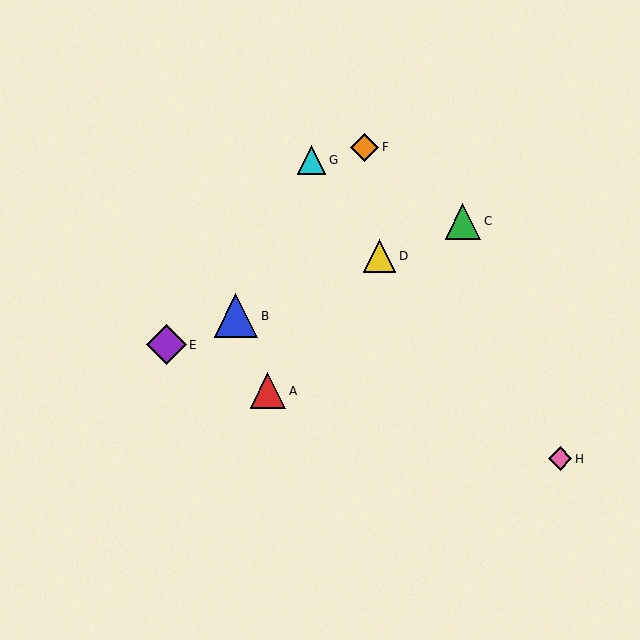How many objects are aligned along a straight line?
4 objects (B, C, D, E) are aligned along a straight line.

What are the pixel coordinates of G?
Object G is at (312, 160).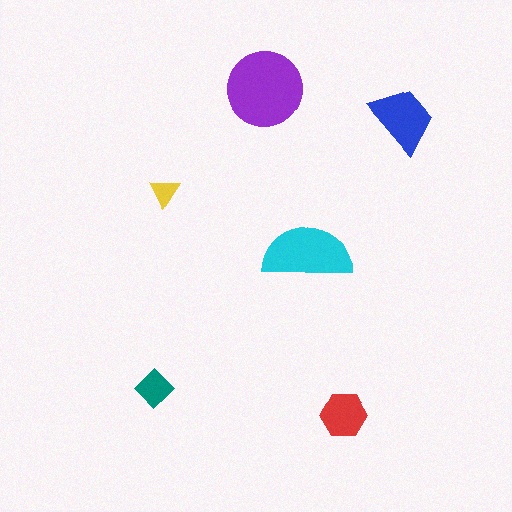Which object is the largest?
The purple circle.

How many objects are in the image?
There are 6 objects in the image.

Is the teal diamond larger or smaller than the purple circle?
Smaller.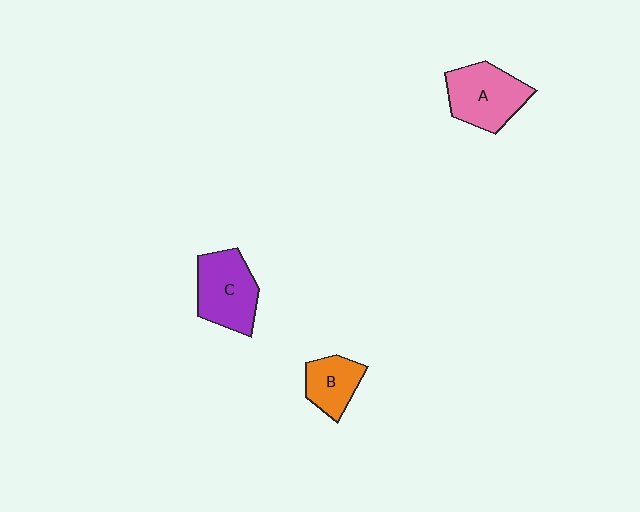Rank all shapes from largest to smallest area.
From largest to smallest: A (pink), C (purple), B (orange).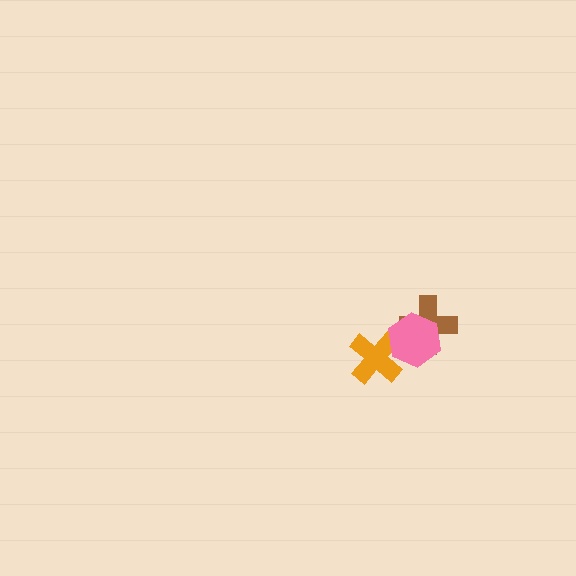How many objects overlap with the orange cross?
1 object overlaps with the orange cross.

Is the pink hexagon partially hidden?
No, no other shape covers it.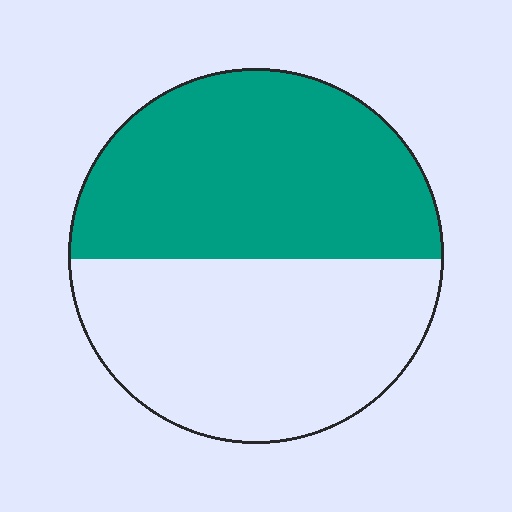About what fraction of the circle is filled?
About one half (1/2).